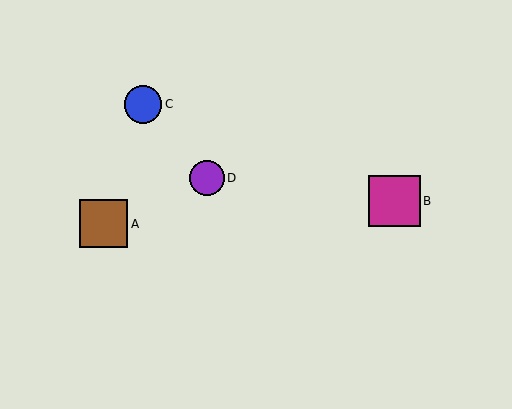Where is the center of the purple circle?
The center of the purple circle is at (207, 178).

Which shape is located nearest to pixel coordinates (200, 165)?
The purple circle (labeled D) at (207, 178) is nearest to that location.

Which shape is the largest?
The magenta square (labeled B) is the largest.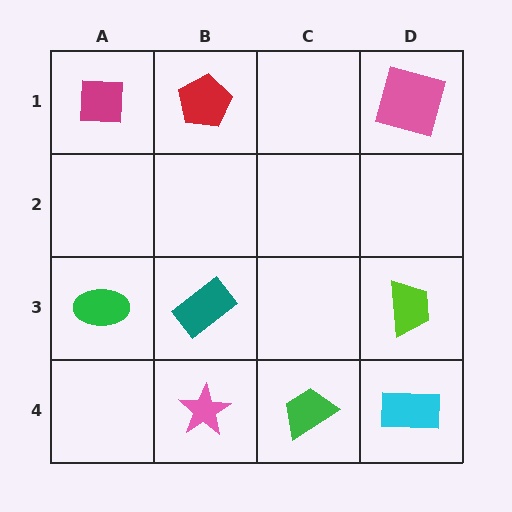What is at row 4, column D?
A cyan rectangle.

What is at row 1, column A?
A magenta square.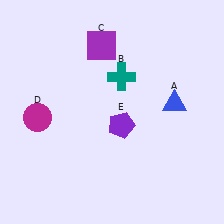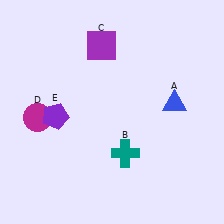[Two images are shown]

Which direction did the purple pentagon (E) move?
The purple pentagon (E) moved left.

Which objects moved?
The objects that moved are: the teal cross (B), the purple pentagon (E).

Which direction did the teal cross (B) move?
The teal cross (B) moved down.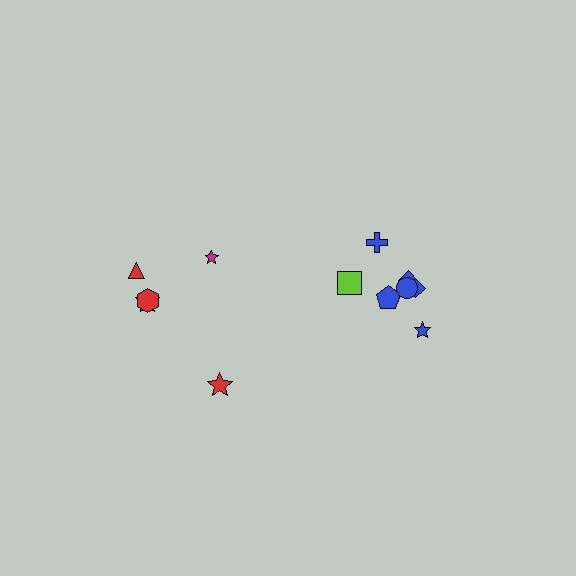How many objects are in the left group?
There are 5 objects.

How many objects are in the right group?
There are 7 objects.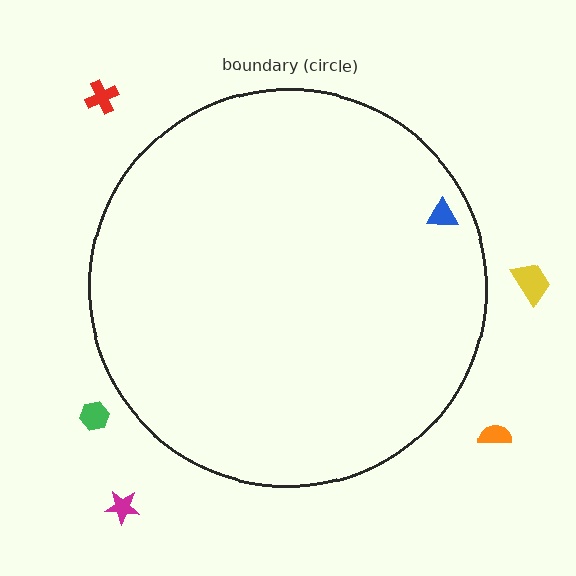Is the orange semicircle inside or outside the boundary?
Outside.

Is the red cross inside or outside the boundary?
Outside.